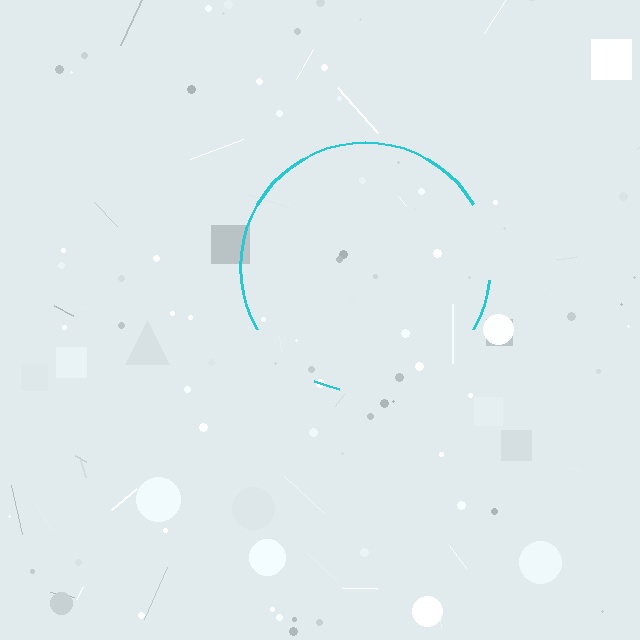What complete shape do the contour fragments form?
The contour fragments form a circle.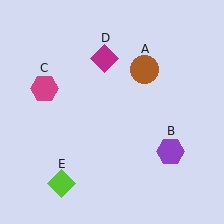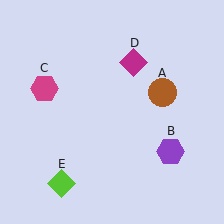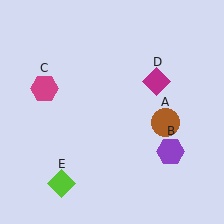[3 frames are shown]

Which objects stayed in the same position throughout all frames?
Purple hexagon (object B) and magenta hexagon (object C) and lime diamond (object E) remained stationary.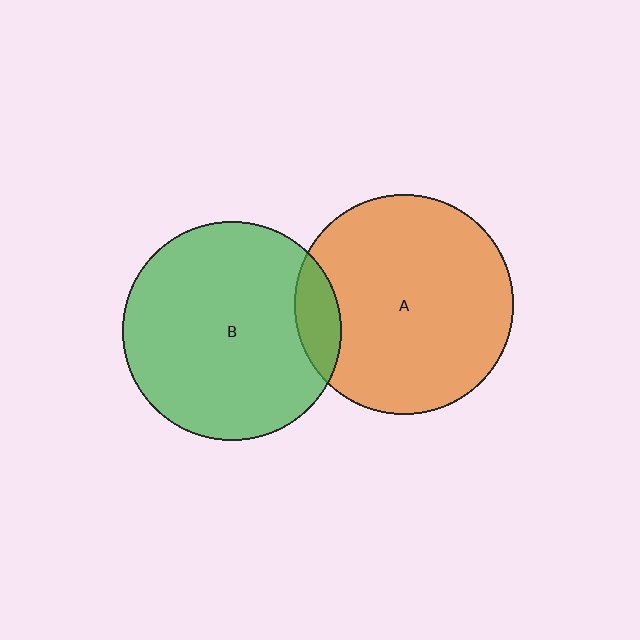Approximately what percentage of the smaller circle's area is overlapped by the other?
Approximately 10%.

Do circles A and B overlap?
Yes.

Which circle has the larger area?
Circle A (orange).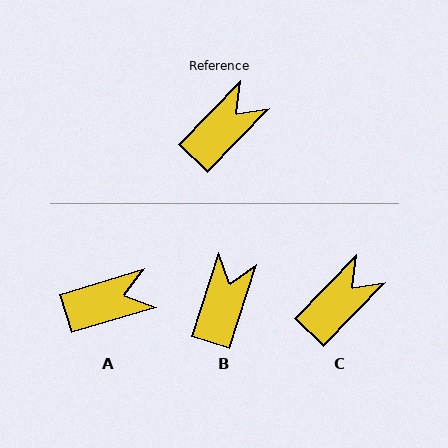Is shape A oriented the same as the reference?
No, it is off by about 29 degrees.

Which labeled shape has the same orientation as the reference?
C.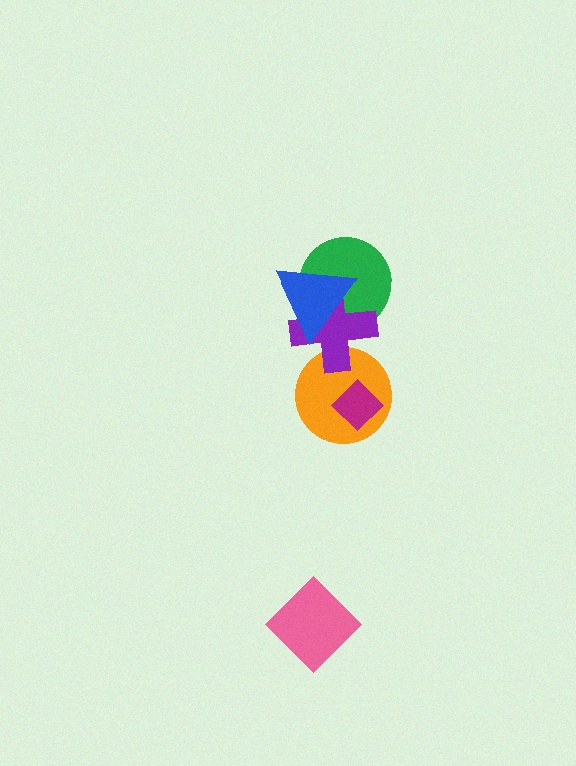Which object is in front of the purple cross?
The blue triangle is in front of the purple cross.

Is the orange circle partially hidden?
Yes, it is partially covered by another shape.